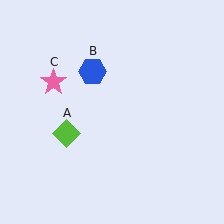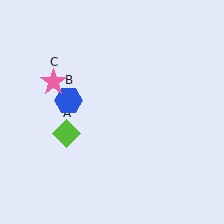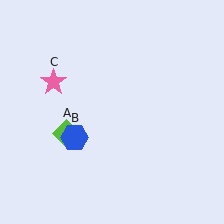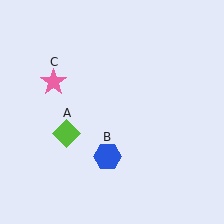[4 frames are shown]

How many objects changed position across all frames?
1 object changed position: blue hexagon (object B).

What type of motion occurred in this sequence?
The blue hexagon (object B) rotated counterclockwise around the center of the scene.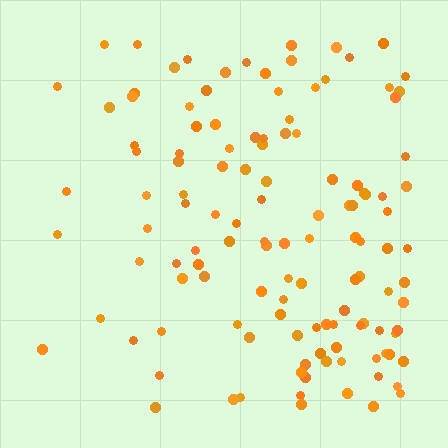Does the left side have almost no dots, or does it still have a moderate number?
Still a moderate number, just noticeably fewer than the right.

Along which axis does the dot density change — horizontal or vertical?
Horizontal.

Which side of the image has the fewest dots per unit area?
The left.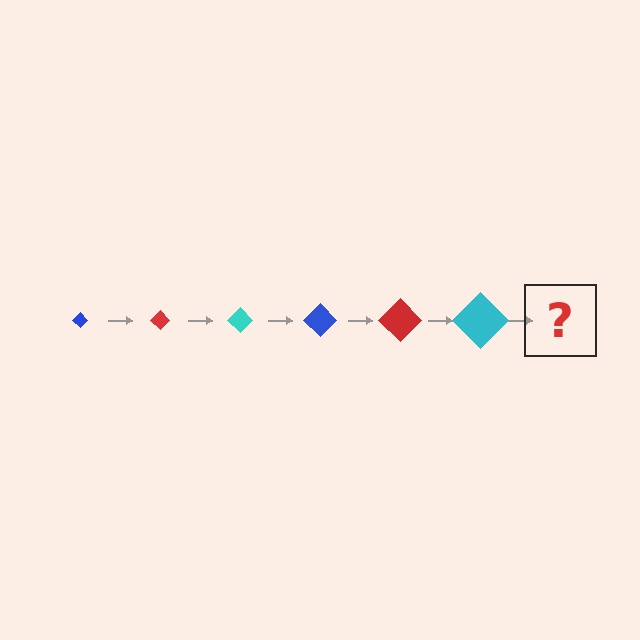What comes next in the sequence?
The next element should be a blue diamond, larger than the previous one.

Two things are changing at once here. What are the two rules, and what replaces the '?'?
The two rules are that the diamond grows larger each step and the color cycles through blue, red, and cyan. The '?' should be a blue diamond, larger than the previous one.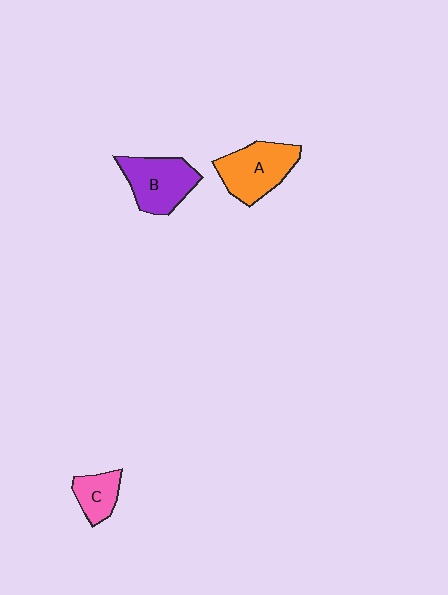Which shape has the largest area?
Shape A (orange).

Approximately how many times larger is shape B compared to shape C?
Approximately 1.8 times.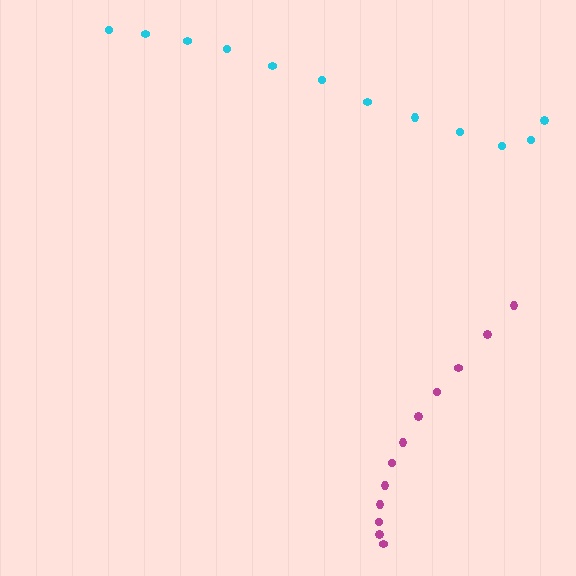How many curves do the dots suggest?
There are 2 distinct paths.